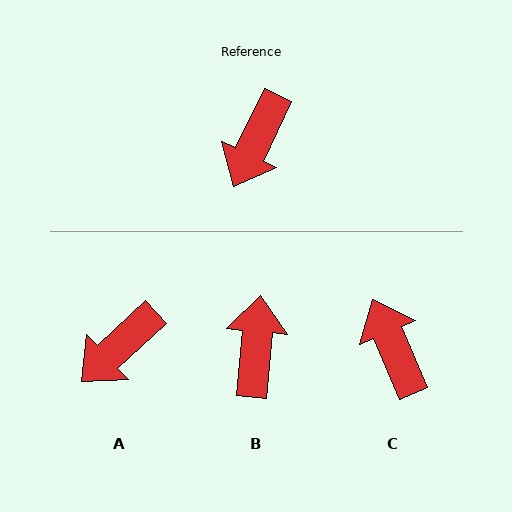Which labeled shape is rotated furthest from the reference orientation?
B, about 159 degrees away.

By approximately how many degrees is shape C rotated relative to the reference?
Approximately 131 degrees clockwise.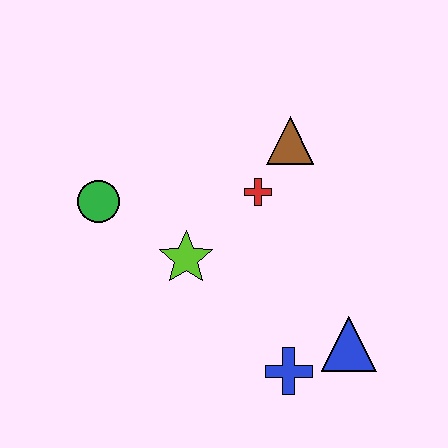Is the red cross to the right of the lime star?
Yes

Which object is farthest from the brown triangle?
The blue cross is farthest from the brown triangle.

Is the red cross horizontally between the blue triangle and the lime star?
Yes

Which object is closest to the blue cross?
The blue triangle is closest to the blue cross.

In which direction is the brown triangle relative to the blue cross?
The brown triangle is above the blue cross.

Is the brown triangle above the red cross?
Yes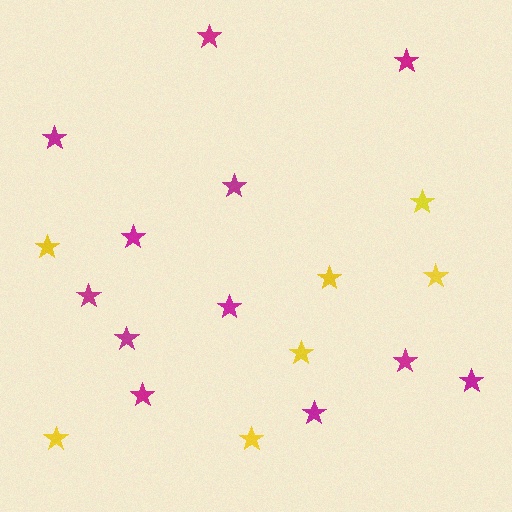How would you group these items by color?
There are 2 groups: one group of yellow stars (7) and one group of magenta stars (12).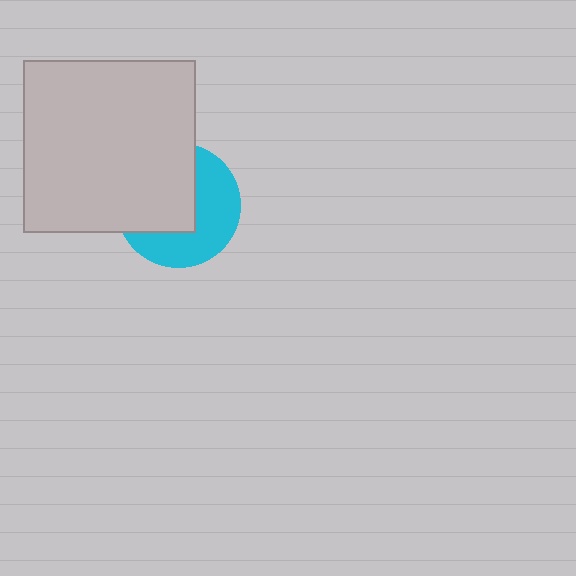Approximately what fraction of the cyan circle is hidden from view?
Roughly 51% of the cyan circle is hidden behind the light gray square.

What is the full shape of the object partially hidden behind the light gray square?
The partially hidden object is a cyan circle.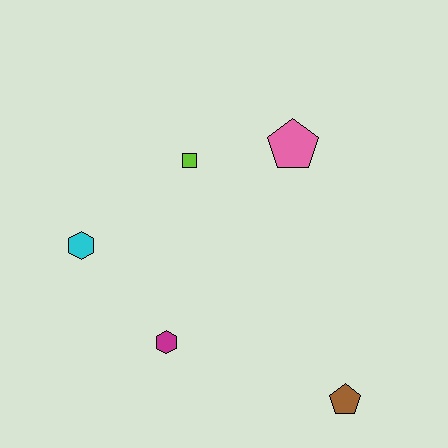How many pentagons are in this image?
There are 2 pentagons.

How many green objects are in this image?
There are no green objects.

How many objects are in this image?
There are 5 objects.